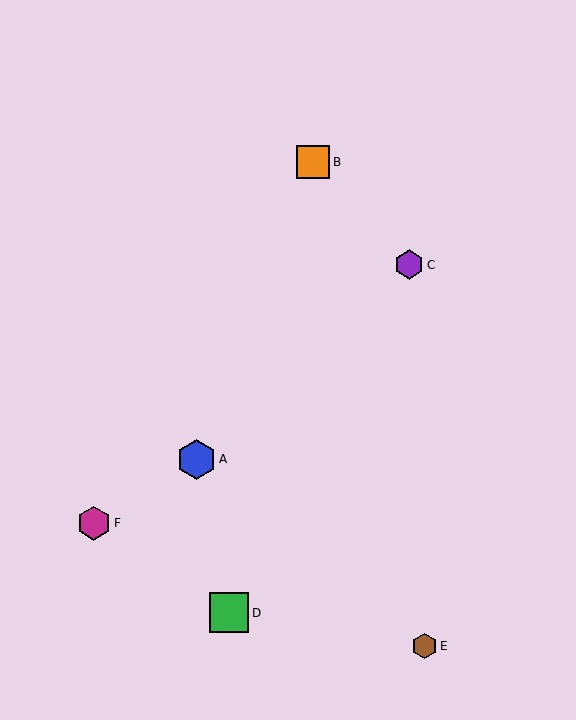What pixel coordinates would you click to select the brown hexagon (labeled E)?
Click at (424, 646) to select the brown hexagon E.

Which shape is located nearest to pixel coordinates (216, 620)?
The green square (labeled D) at (229, 613) is nearest to that location.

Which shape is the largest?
The blue hexagon (labeled A) is the largest.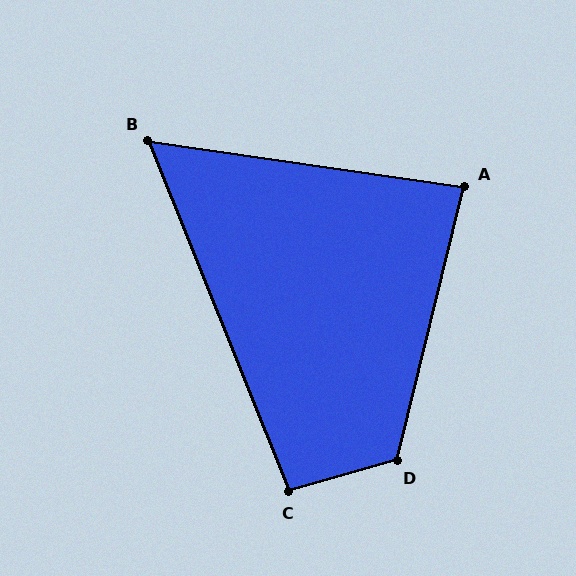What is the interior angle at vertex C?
Approximately 96 degrees (obtuse).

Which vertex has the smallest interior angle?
B, at approximately 60 degrees.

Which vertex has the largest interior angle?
D, at approximately 120 degrees.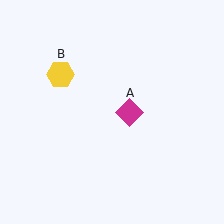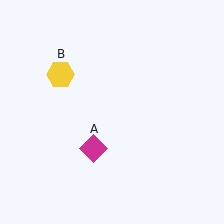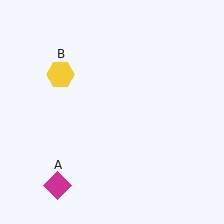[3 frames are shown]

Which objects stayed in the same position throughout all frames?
Yellow hexagon (object B) remained stationary.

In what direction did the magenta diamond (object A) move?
The magenta diamond (object A) moved down and to the left.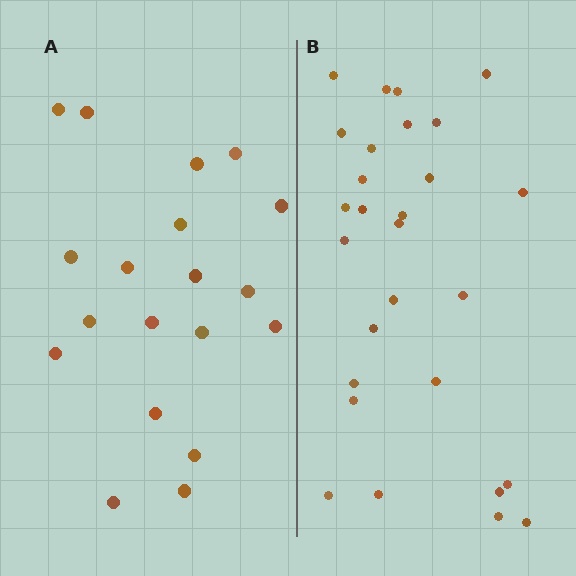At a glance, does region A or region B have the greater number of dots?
Region B (the right region) has more dots.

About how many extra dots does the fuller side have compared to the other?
Region B has roughly 8 or so more dots than region A.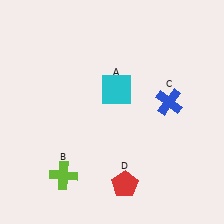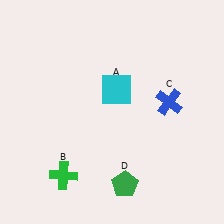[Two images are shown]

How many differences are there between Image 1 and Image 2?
There are 2 differences between the two images.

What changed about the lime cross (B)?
In Image 1, B is lime. In Image 2, it changed to green.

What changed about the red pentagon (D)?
In Image 1, D is red. In Image 2, it changed to green.